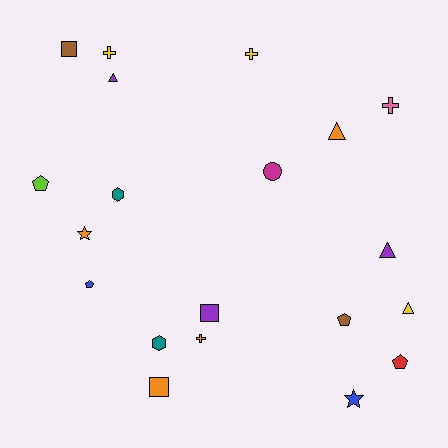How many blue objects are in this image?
There are 2 blue objects.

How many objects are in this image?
There are 20 objects.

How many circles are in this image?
There is 1 circle.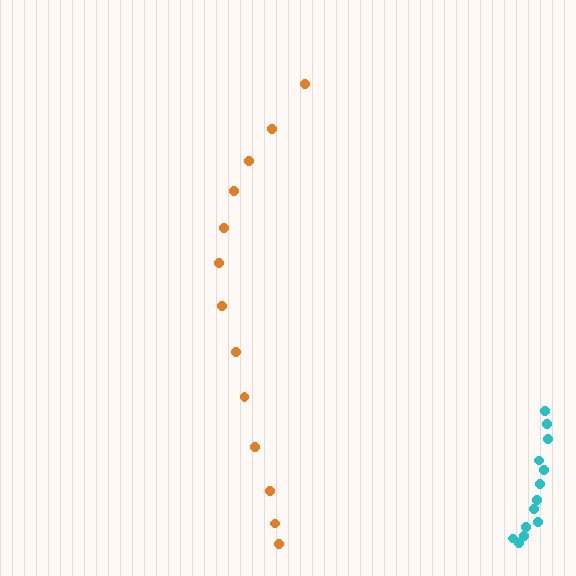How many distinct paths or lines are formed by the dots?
There are 2 distinct paths.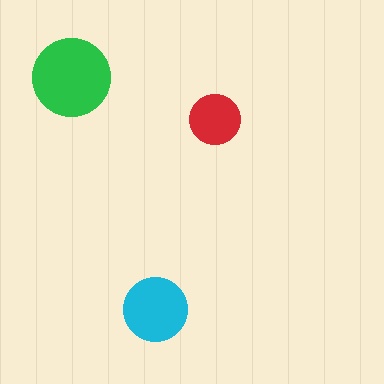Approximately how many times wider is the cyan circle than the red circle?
About 1.5 times wider.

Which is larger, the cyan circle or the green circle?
The green one.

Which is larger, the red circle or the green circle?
The green one.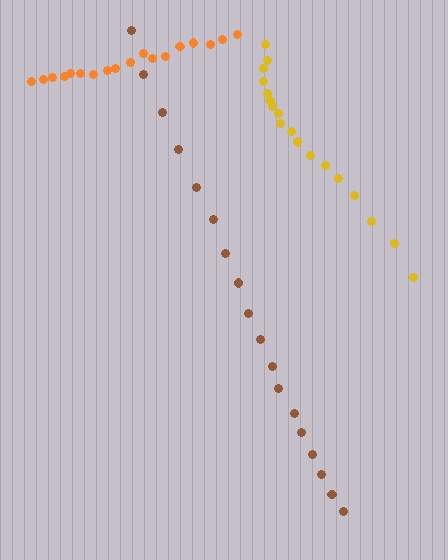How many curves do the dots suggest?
There are 3 distinct paths.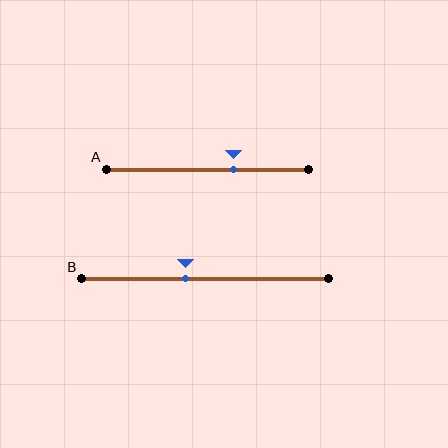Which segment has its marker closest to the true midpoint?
Segment B has its marker closest to the true midpoint.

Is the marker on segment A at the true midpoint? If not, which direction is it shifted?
No, the marker on segment A is shifted to the right by about 13% of the segment length.